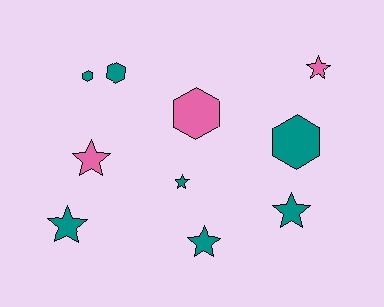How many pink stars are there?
There are 2 pink stars.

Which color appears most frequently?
Teal, with 7 objects.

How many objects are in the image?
There are 10 objects.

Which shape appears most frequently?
Star, with 6 objects.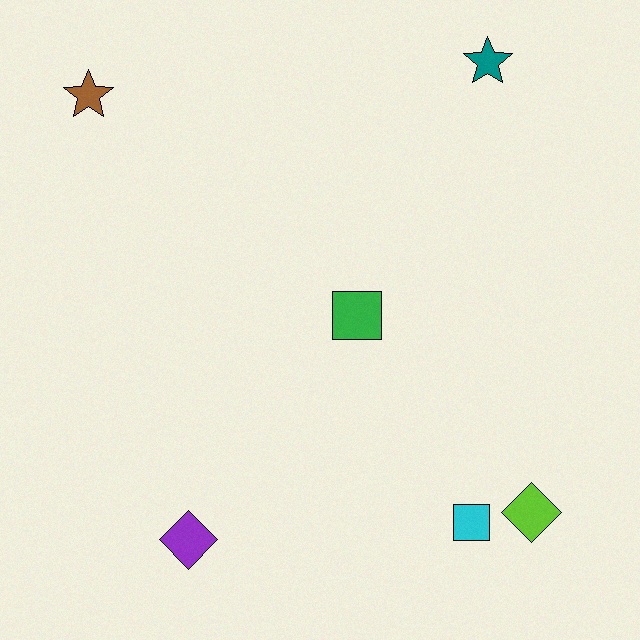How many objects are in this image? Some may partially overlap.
There are 6 objects.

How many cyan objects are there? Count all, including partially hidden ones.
There is 1 cyan object.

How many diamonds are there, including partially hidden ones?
There are 2 diamonds.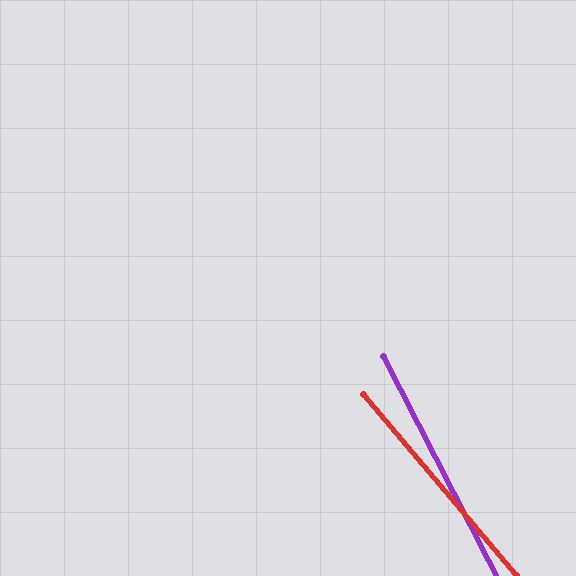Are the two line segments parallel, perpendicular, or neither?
Neither parallel nor perpendicular — they differ by about 13°.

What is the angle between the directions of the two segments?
Approximately 13 degrees.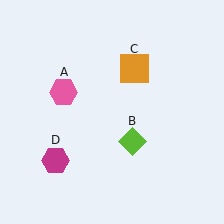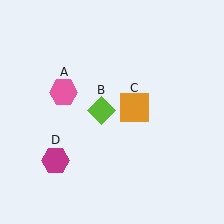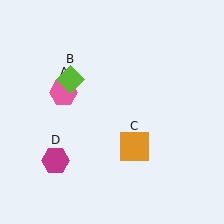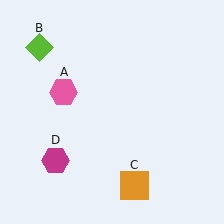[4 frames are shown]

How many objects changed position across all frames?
2 objects changed position: lime diamond (object B), orange square (object C).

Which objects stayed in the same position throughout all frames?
Pink hexagon (object A) and magenta hexagon (object D) remained stationary.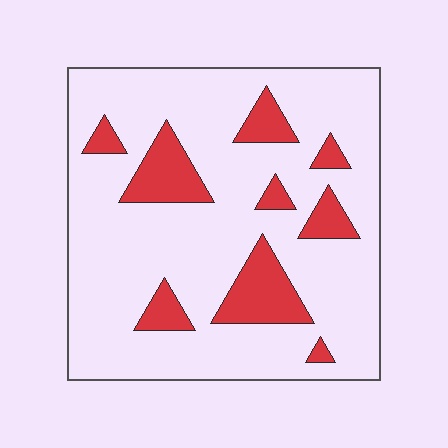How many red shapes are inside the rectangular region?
9.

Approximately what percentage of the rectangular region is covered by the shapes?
Approximately 20%.